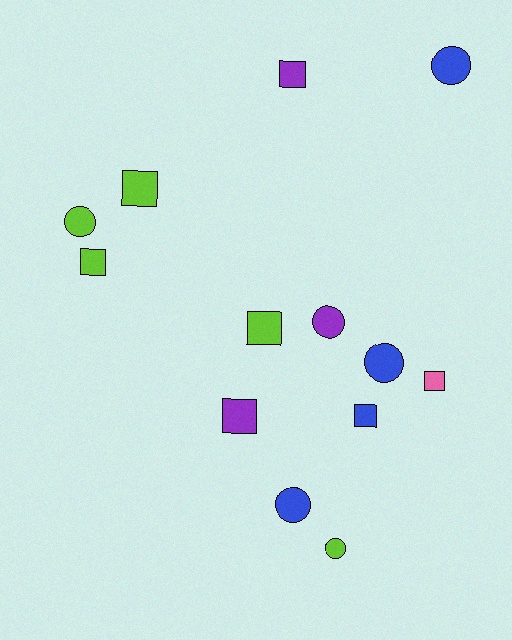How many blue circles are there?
There are 3 blue circles.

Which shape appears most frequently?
Square, with 7 objects.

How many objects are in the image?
There are 13 objects.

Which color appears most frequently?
Lime, with 5 objects.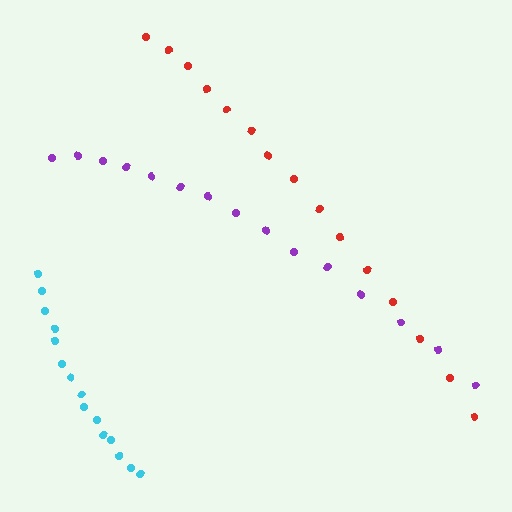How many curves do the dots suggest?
There are 3 distinct paths.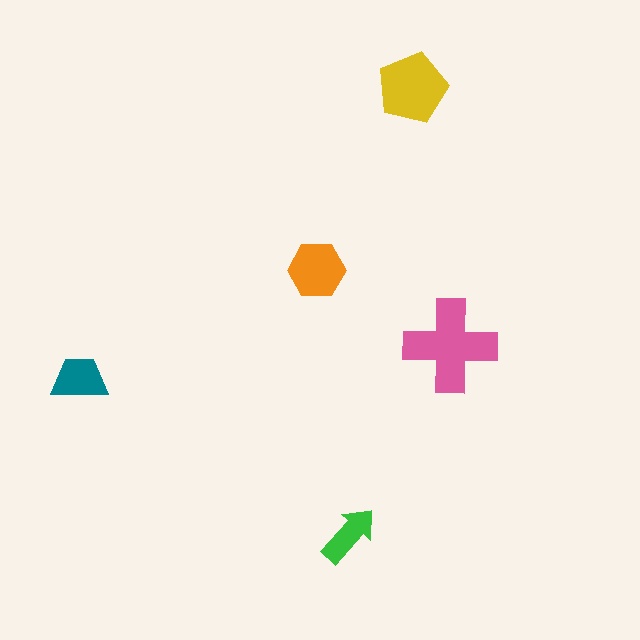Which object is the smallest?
The green arrow.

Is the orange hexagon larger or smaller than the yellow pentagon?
Smaller.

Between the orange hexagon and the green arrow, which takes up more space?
The orange hexagon.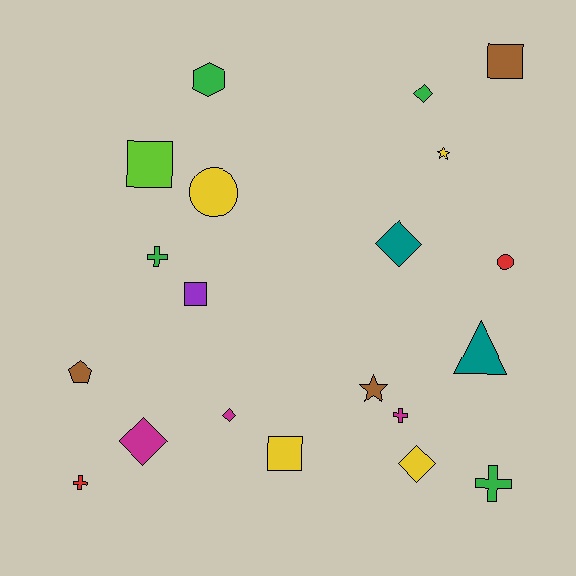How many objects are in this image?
There are 20 objects.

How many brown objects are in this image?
There are 3 brown objects.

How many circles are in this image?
There are 2 circles.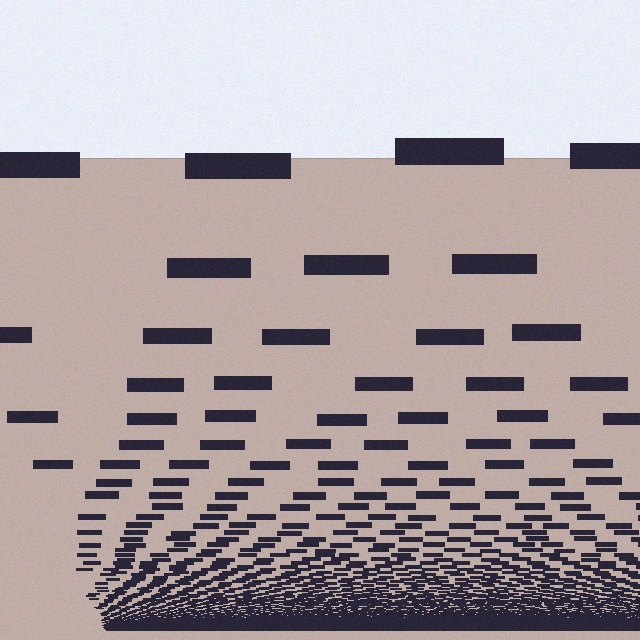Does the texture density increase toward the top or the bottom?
Density increases toward the bottom.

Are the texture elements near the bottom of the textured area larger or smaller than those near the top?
Smaller. The gradient is inverted — elements near the bottom are smaller and denser.